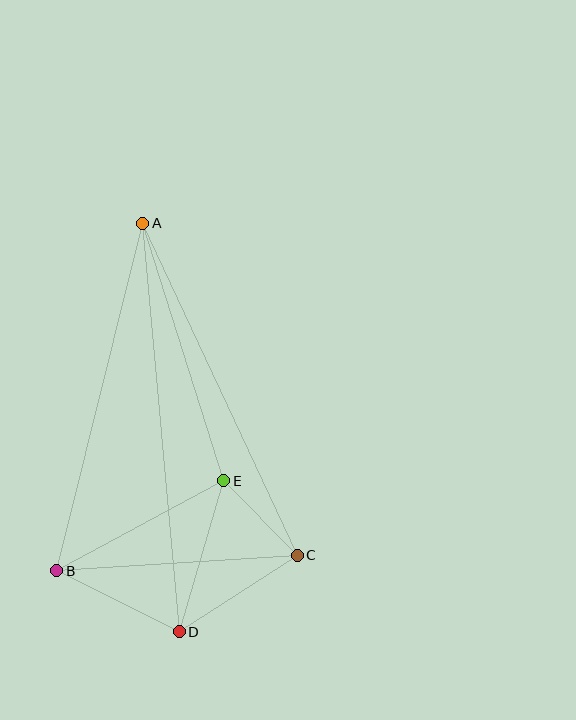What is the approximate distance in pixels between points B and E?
The distance between B and E is approximately 190 pixels.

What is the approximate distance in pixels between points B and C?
The distance between B and C is approximately 241 pixels.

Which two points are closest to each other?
Points C and E are closest to each other.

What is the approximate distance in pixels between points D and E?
The distance between D and E is approximately 157 pixels.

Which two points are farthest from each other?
Points A and D are farthest from each other.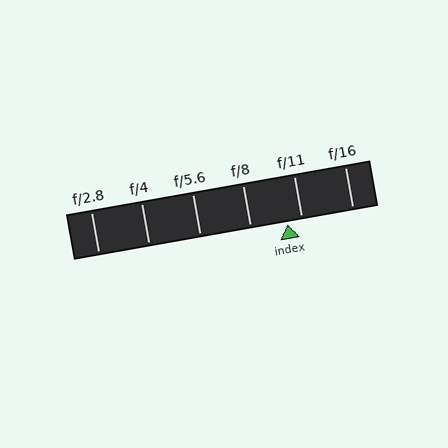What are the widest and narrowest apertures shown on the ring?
The widest aperture shown is f/2.8 and the narrowest is f/16.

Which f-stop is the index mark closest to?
The index mark is closest to f/11.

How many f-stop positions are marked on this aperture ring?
There are 6 f-stop positions marked.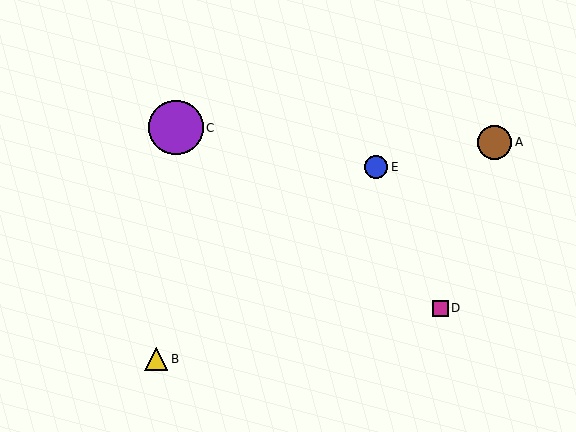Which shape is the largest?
The purple circle (labeled C) is the largest.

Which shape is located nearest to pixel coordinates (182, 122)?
The purple circle (labeled C) at (176, 128) is nearest to that location.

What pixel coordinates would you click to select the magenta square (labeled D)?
Click at (440, 308) to select the magenta square D.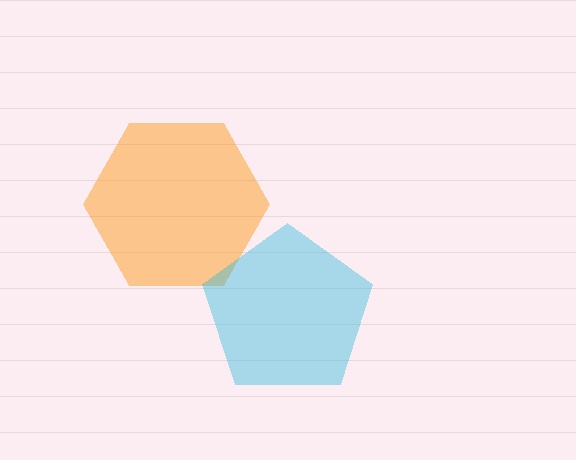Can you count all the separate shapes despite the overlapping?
Yes, there are 2 separate shapes.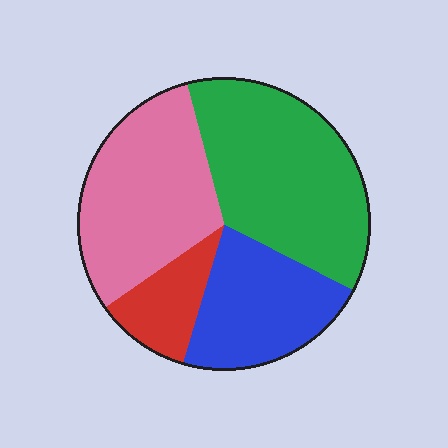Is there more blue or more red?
Blue.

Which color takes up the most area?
Green, at roughly 35%.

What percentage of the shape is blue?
Blue covers about 20% of the shape.